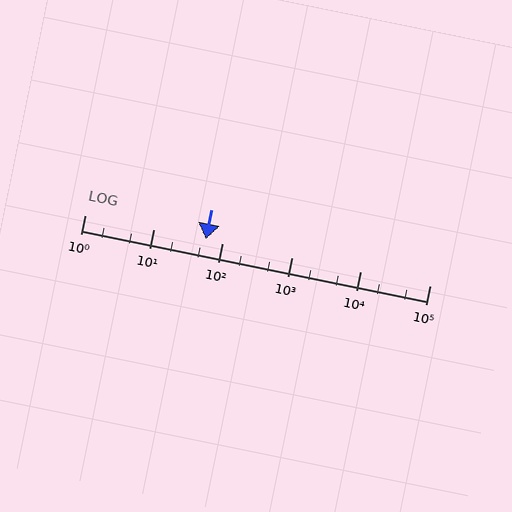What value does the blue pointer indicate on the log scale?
The pointer indicates approximately 57.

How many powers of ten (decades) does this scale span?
The scale spans 5 decades, from 1 to 100000.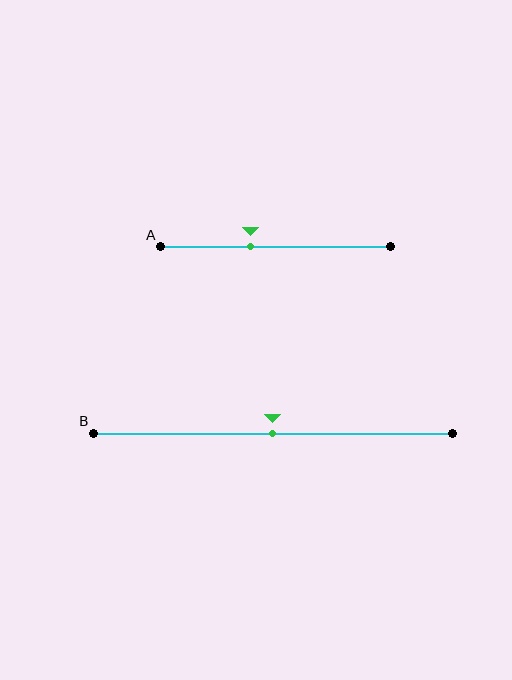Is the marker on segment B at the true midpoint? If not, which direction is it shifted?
Yes, the marker on segment B is at the true midpoint.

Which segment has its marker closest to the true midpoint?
Segment B has its marker closest to the true midpoint.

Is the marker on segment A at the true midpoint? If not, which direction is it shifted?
No, the marker on segment A is shifted to the left by about 11% of the segment length.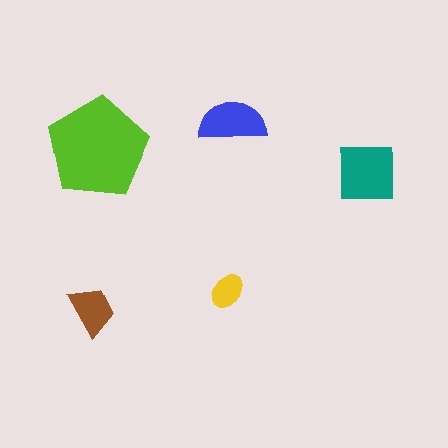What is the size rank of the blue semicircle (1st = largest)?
3rd.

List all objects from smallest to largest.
The yellow ellipse, the brown trapezoid, the blue semicircle, the teal square, the lime pentagon.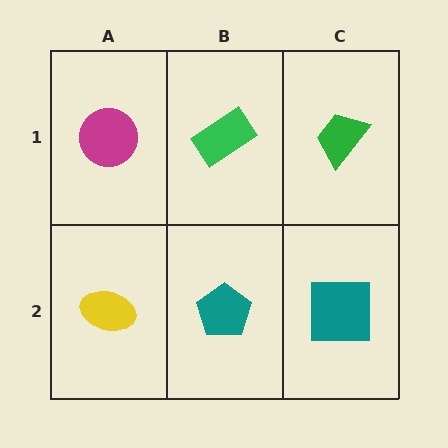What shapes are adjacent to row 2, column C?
A green trapezoid (row 1, column C), a teal pentagon (row 2, column B).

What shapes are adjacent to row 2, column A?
A magenta circle (row 1, column A), a teal pentagon (row 2, column B).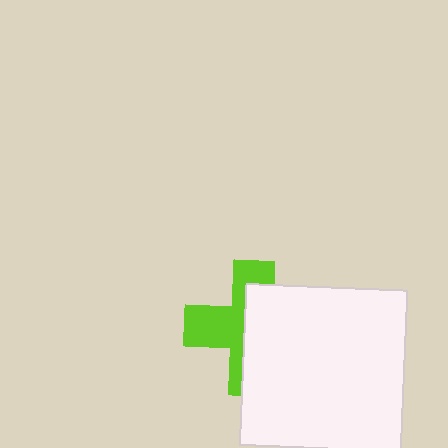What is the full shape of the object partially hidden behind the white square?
The partially hidden object is a lime cross.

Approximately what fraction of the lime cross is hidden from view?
Roughly 55% of the lime cross is hidden behind the white square.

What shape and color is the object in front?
The object in front is a white square.